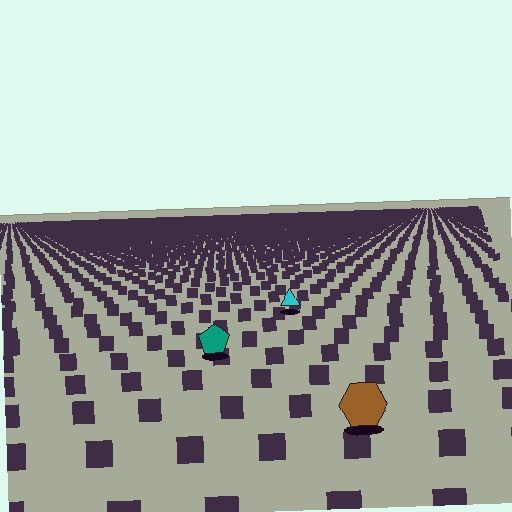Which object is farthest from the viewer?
The cyan triangle is farthest from the viewer. It appears smaller and the ground texture around it is denser.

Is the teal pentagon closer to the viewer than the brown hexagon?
No. The brown hexagon is closer — you can tell from the texture gradient: the ground texture is coarser near it.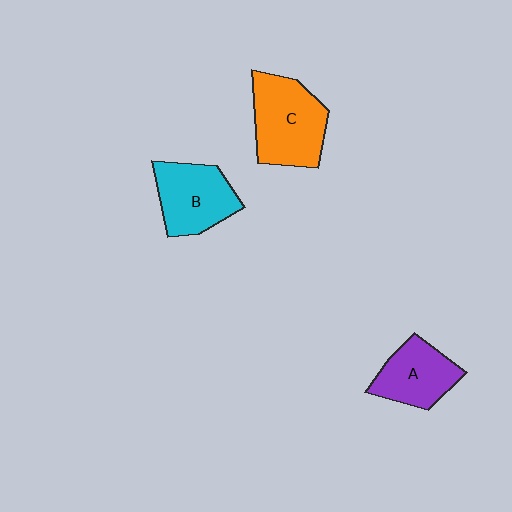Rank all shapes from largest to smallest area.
From largest to smallest: C (orange), B (cyan), A (purple).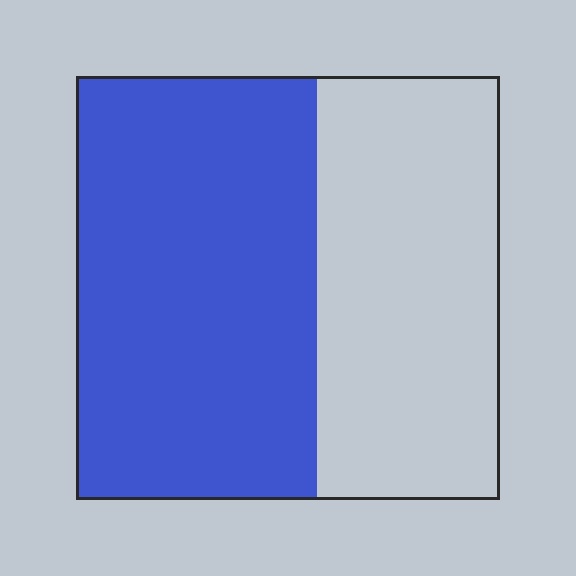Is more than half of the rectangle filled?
Yes.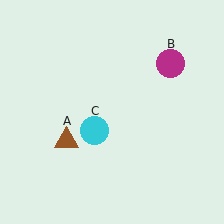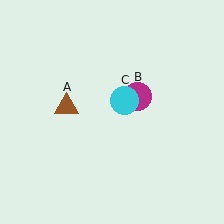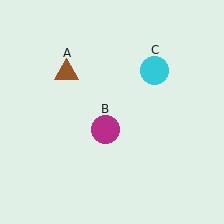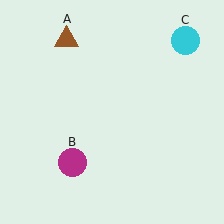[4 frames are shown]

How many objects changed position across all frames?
3 objects changed position: brown triangle (object A), magenta circle (object B), cyan circle (object C).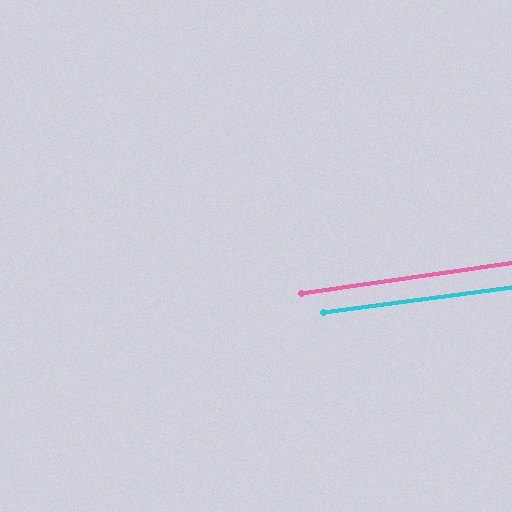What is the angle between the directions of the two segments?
Approximately 1 degree.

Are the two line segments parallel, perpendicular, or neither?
Parallel — their directions differ by only 0.7°.